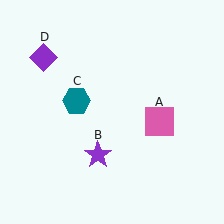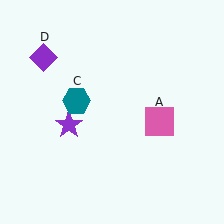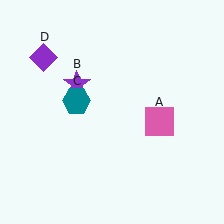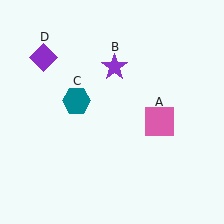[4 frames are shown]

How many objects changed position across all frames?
1 object changed position: purple star (object B).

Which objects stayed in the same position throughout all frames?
Pink square (object A) and teal hexagon (object C) and purple diamond (object D) remained stationary.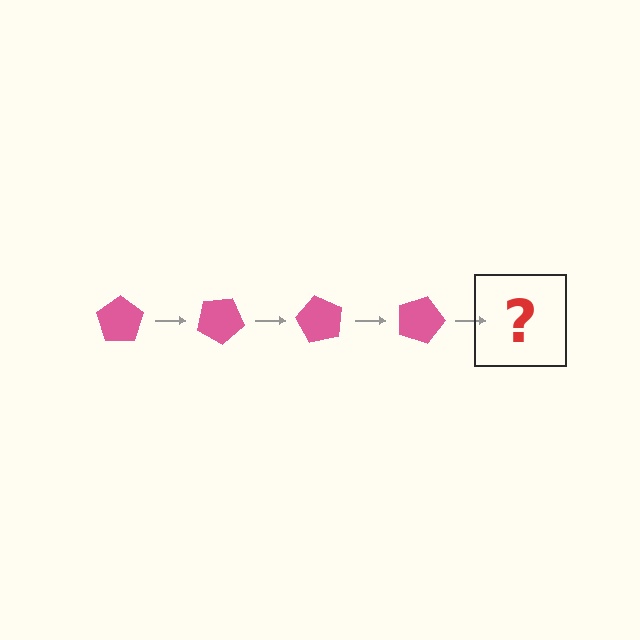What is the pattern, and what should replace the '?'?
The pattern is that the pentagon rotates 30 degrees each step. The '?' should be a pink pentagon rotated 120 degrees.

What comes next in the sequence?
The next element should be a pink pentagon rotated 120 degrees.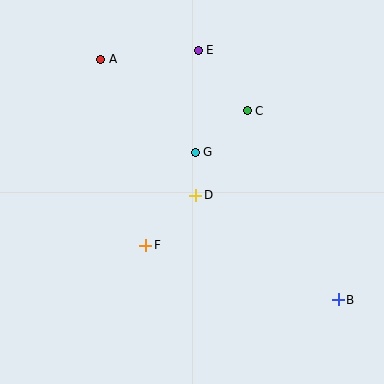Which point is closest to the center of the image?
Point D at (196, 195) is closest to the center.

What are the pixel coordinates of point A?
Point A is at (101, 59).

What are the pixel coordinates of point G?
Point G is at (195, 152).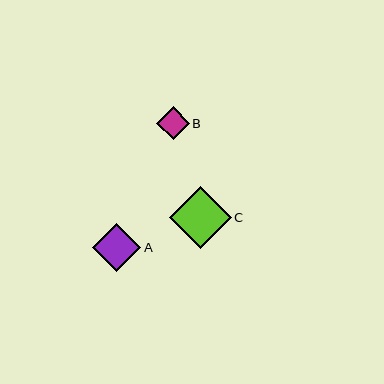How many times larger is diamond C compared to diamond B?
Diamond C is approximately 1.9 times the size of diamond B.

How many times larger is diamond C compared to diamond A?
Diamond C is approximately 1.3 times the size of diamond A.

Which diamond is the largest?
Diamond C is the largest with a size of approximately 62 pixels.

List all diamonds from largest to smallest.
From largest to smallest: C, A, B.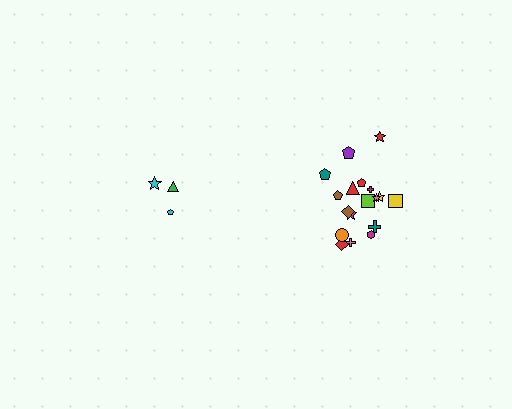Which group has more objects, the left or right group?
The right group.